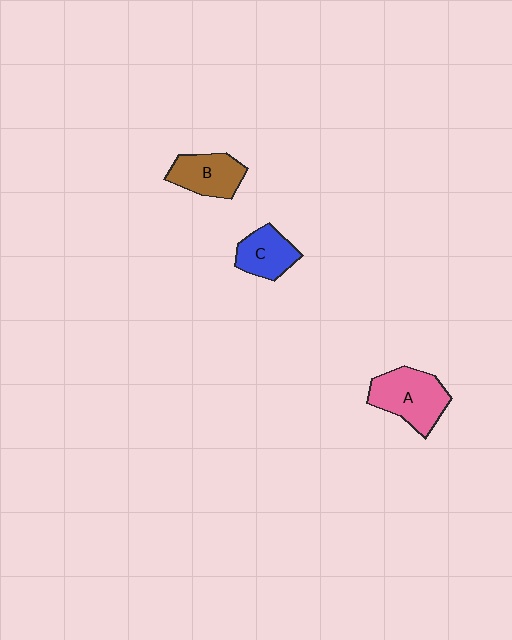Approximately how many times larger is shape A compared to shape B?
Approximately 1.3 times.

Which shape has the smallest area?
Shape C (blue).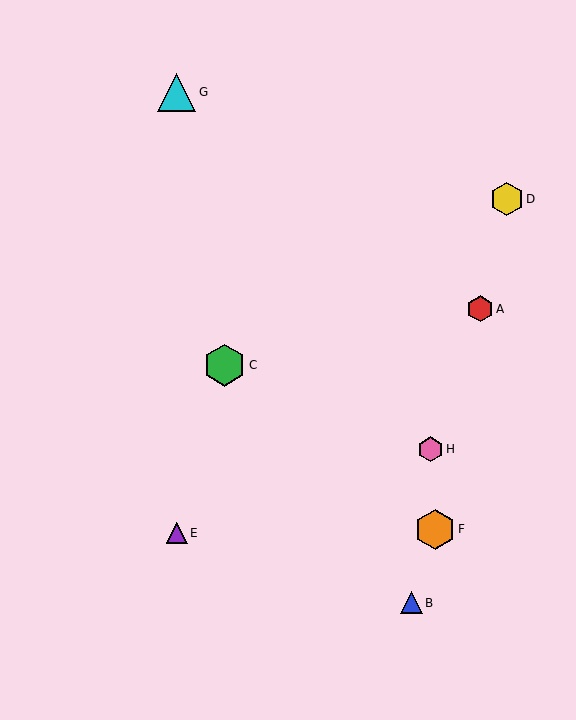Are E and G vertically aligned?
Yes, both are at x≈177.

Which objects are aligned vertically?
Objects E, G are aligned vertically.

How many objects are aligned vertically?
2 objects (E, G) are aligned vertically.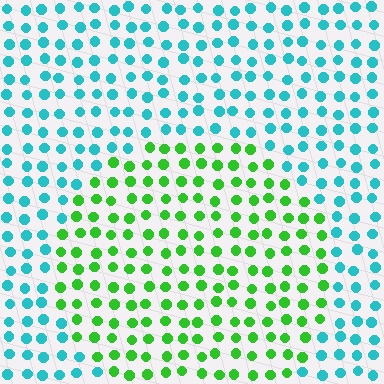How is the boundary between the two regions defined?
The boundary is defined purely by a slight shift in hue (about 63 degrees). Spacing, size, and orientation are identical on both sides.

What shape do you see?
I see a circle.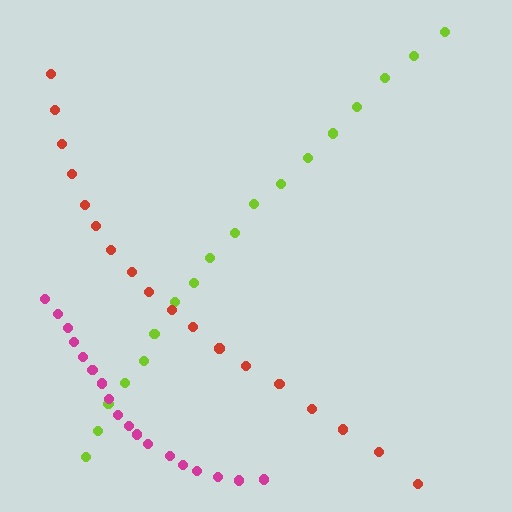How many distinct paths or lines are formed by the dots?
There are 3 distinct paths.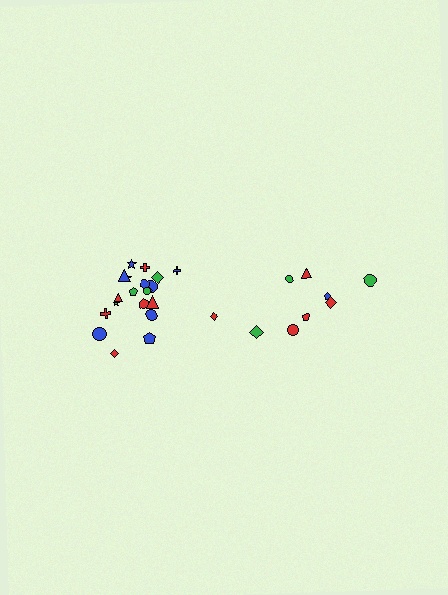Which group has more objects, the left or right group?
The left group.